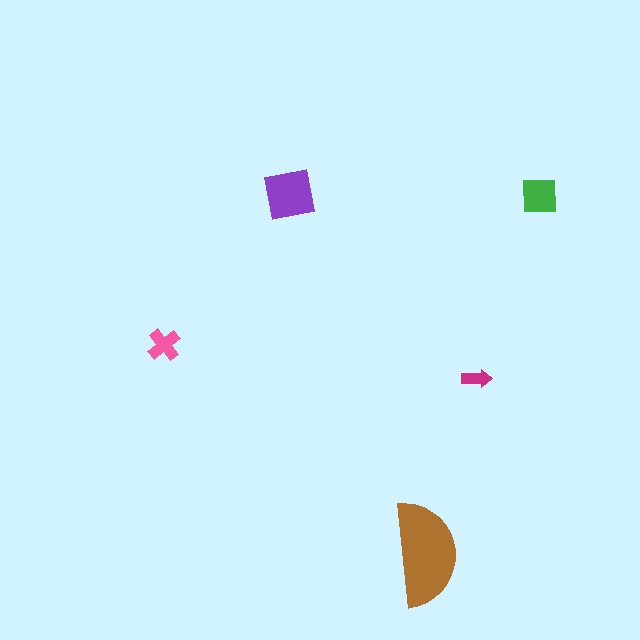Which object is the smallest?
The magenta arrow.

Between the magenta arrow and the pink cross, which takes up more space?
The pink cross.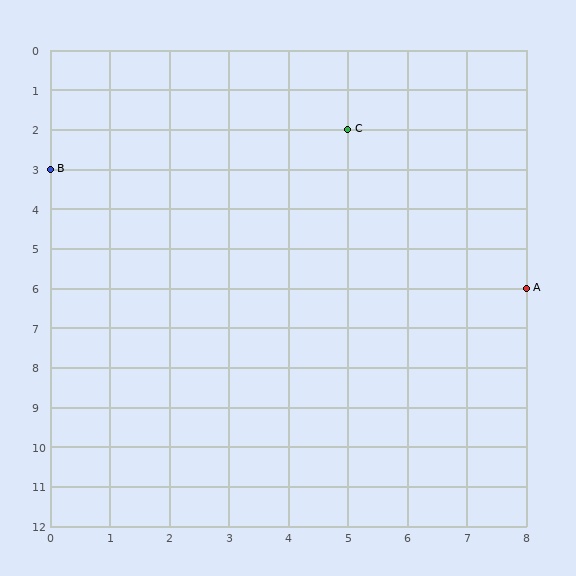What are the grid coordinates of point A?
Point A is at grid coordinates (8, 6).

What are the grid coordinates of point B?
Point B is at grid coordinates (0, 3).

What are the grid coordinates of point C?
Point C is at grid coordinates (5, 2).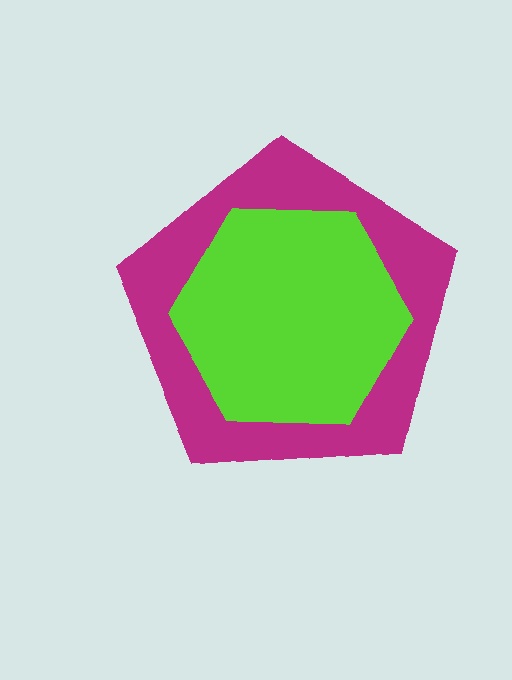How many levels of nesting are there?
2.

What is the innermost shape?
The lime hexagon.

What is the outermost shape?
The magenta pentagon.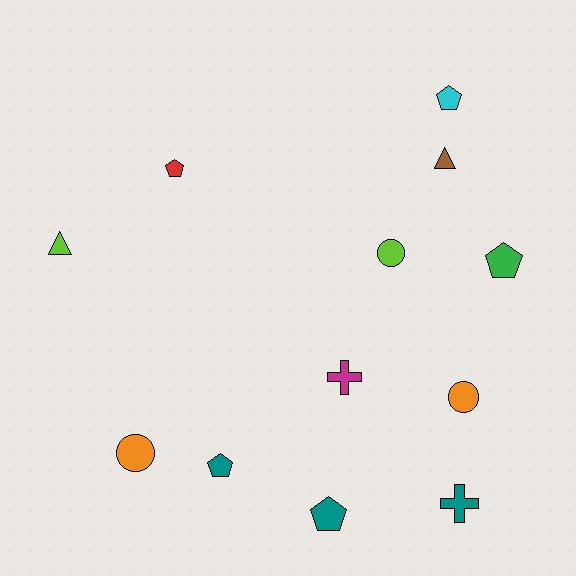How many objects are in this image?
There are 12 objects.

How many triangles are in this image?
There are 2 triangles.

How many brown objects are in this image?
There is 1 brown object.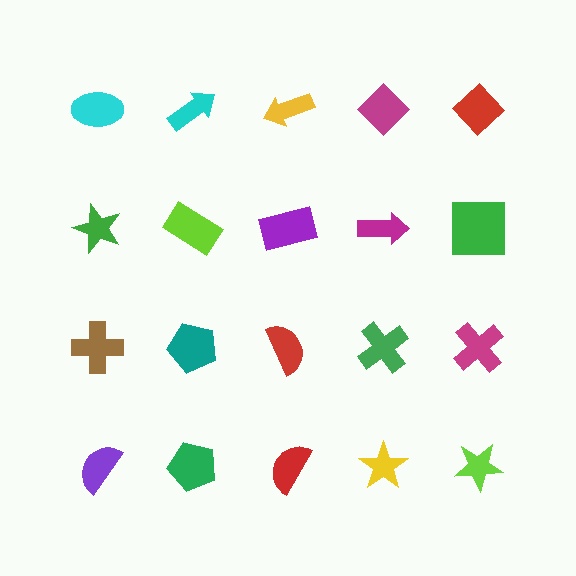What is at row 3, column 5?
A magenta cross.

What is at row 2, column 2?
A lime rectangle.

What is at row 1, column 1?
A cyan ellipse.